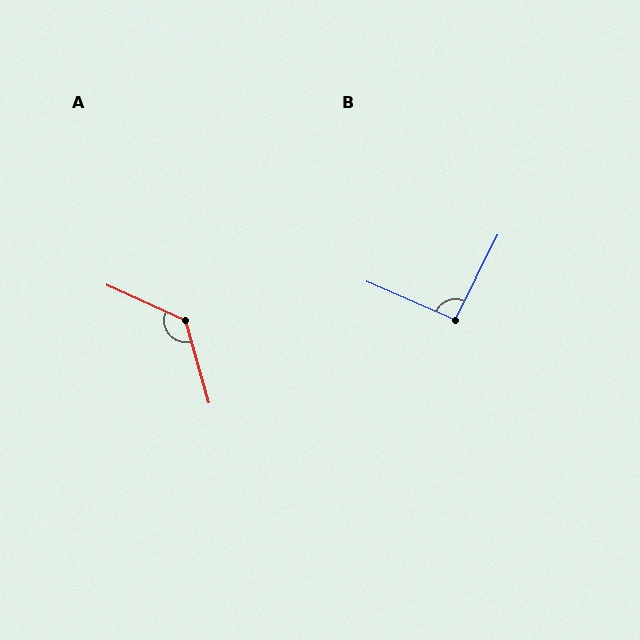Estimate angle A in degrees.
Approximately 130 degrees.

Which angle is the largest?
A, at approximately 130 degrees.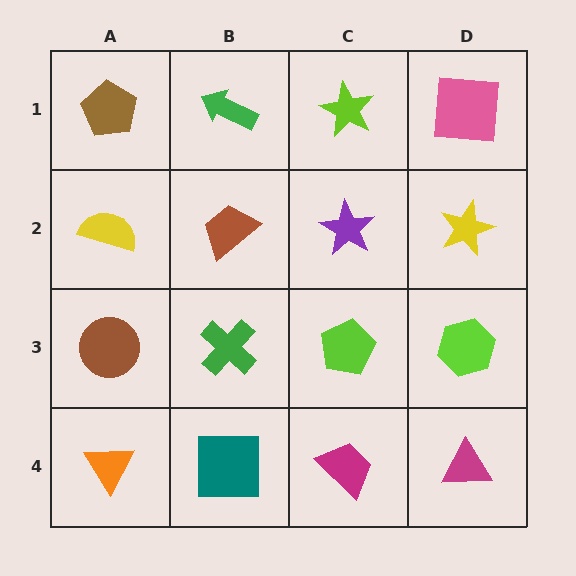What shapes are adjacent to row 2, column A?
A brown pentagon (row 1, column A), a brown circle (row 3, column A), a brown trapezoid (row 2, column B).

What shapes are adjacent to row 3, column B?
A brown trapezoid (row 2, column B), a teal square (row 4, column B), a brown circle (row 3, column A), a lime pentagon (row 3, column C).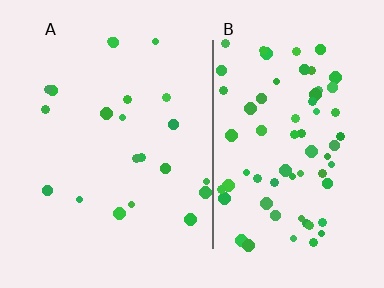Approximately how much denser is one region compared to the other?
Approximately 3.2× — region B over region A.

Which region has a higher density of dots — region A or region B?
B (the right).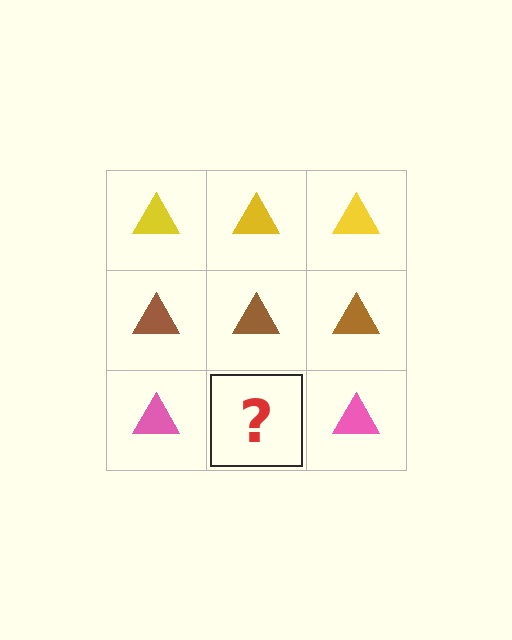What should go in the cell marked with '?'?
The missing cell should contain a pink triangle.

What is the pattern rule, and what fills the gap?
The rule is that each row has a consistent color. The gap should be filled with a pink triangle.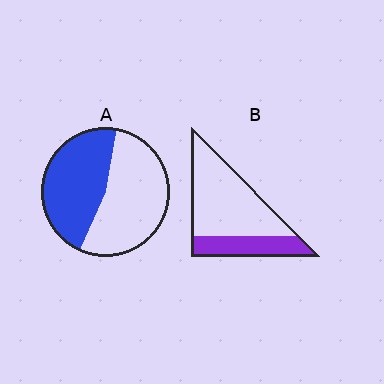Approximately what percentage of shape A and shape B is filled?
A is approximately 45% and B is approximately 30%.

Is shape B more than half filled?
No.